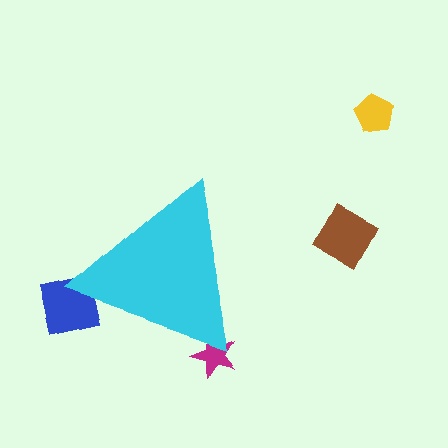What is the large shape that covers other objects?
A cyan triangle.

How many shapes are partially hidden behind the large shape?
2 shapes are partially hidden.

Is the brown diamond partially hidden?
No, the brown diamond is fully visible.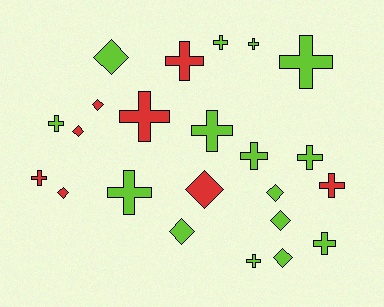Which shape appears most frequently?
Cross, with 14 objects.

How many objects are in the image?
There are 23 objects.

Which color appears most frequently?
Lime, with 15 objects.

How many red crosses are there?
There are 4 red crosses.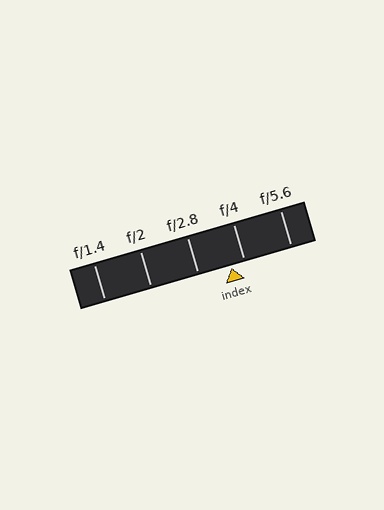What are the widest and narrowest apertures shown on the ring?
The widest aperture shown is f/1.4 and the narrowest is f/5.6.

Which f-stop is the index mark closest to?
The index mark is closest to f/4.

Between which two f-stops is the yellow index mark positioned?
The index mark is between f/2.8 and f/4.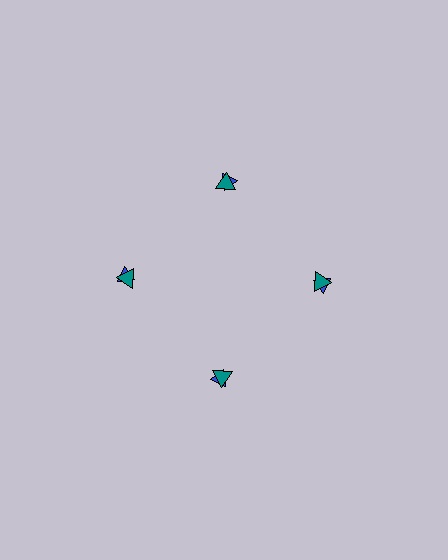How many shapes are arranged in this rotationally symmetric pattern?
There are 8 shapes, arranged in 4 groups of 2.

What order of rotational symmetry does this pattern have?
This pattern has 4-fold rotational symmetry.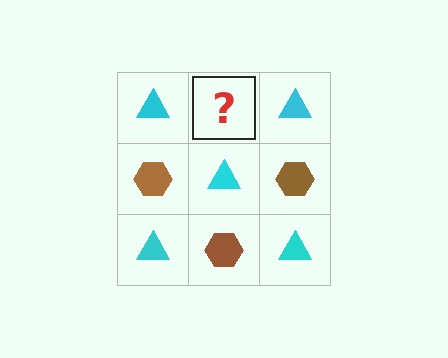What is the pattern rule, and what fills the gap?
The rule is that it alternates cyan triangle and brown hexagon in a checkerboard pattern. The gap should be filled with a brown hexagon.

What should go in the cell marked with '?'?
The missing cell should contain a brown hexagon.